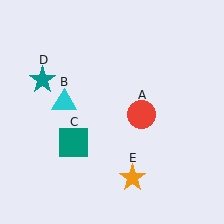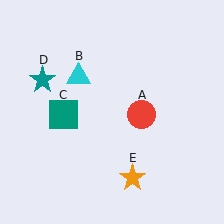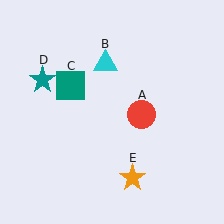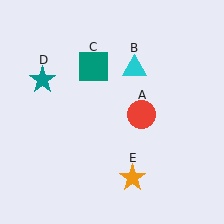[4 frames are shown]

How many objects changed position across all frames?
2 objects changed position: cyan triangle (object B), teal square (object C).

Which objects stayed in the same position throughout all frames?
Red circle (object A) and teal star (object D) and orange star (object E) remained stationary.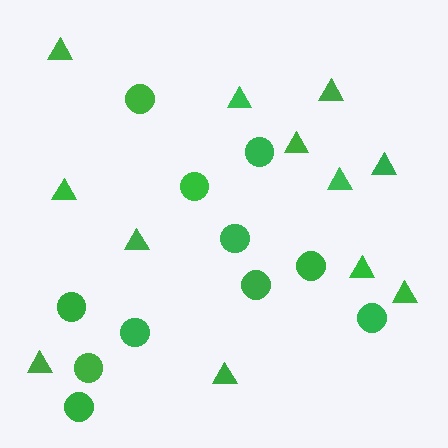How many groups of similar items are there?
There are 2 groups: one group of circles (11) and one group of triangles (12).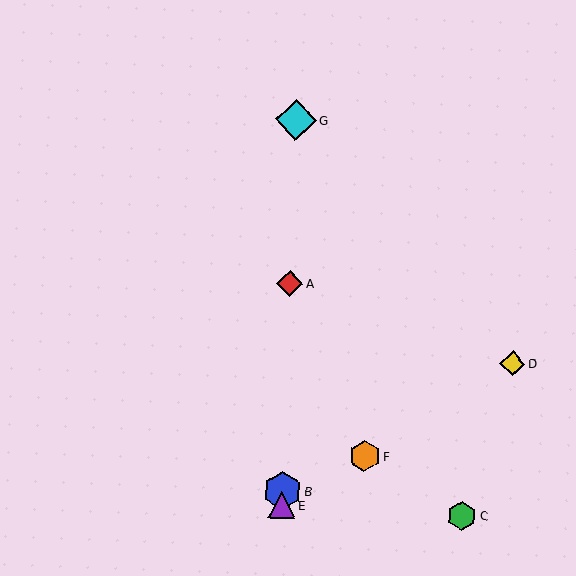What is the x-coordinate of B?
Object B is at x≈282.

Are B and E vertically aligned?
Yes, both are at x≈282.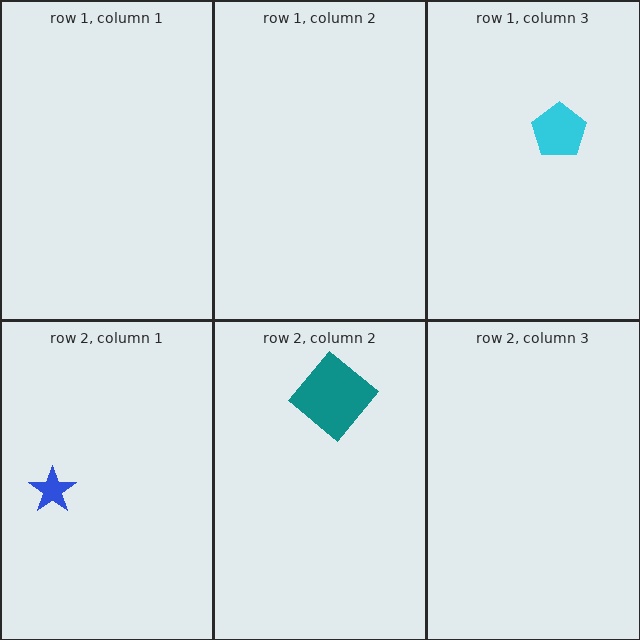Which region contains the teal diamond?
The row 2, column 2 region.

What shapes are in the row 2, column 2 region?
The teal diamond.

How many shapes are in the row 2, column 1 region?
1.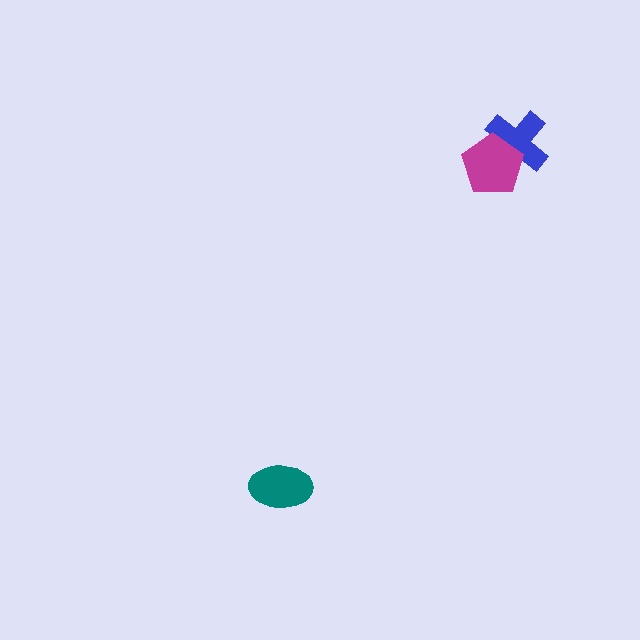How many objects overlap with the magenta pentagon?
1 object overlaps with the magenta pentagon.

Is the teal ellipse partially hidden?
No, no other shape covers it.